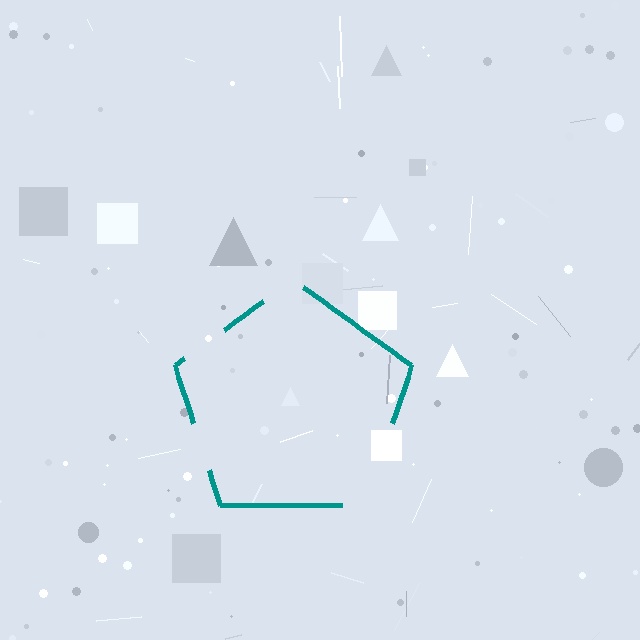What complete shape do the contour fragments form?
The contour fragments form a pentagon.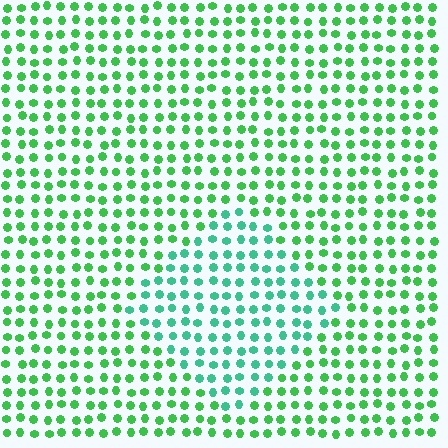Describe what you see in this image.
The image is filled with small green elements in a uniform arrangement. A diamond-shaped region is visible where the elements are tinted to a slightly different hue, forming a subtle color boundary.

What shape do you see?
I see a diamond.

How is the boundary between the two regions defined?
The boundary is defined purely by a slight shift in hue (about 30 degrees). Spacing, size, and orientation are identical on both sides.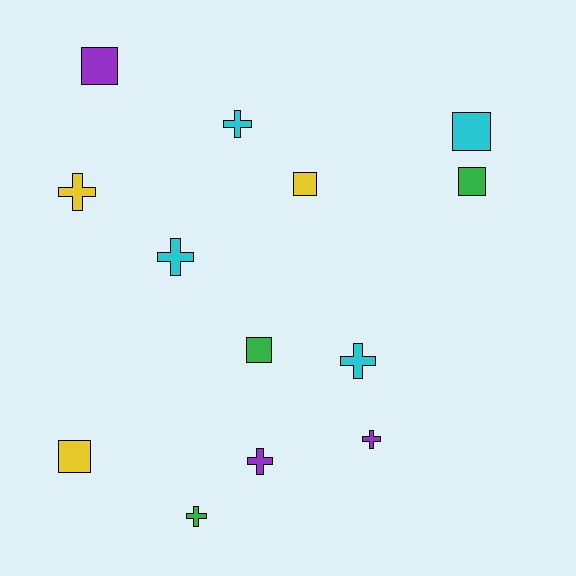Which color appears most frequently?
Cyan, with 4 objects.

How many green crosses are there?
There is 1 green cross.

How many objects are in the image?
There are 13 objects.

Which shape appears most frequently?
Cross, with 7 objects.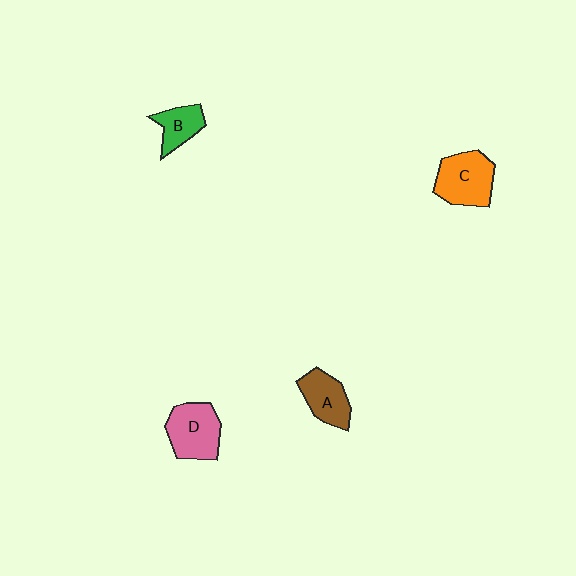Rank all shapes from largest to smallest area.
From largest to smallest: C (orange), D (pink), A (brown), B (green).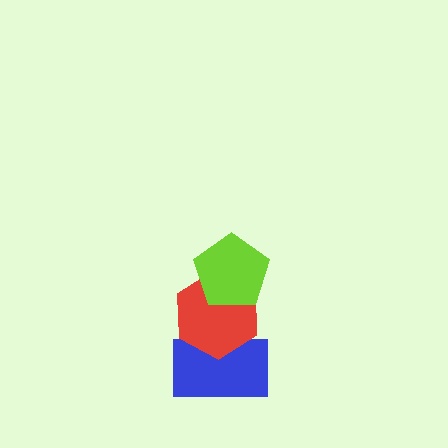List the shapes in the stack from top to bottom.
From top to bottom: the lime pentagon, the red hexagon, the blue rectangle.